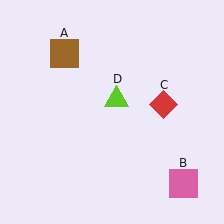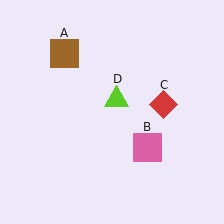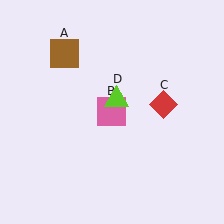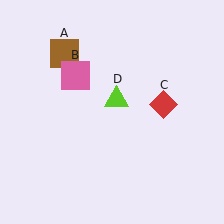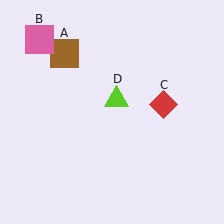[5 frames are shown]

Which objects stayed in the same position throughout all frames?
Brown square (object A) and red diamond (object C) and lime triangle (object D) remained stationary.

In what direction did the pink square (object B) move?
The pink square (object B) moved up and to the left.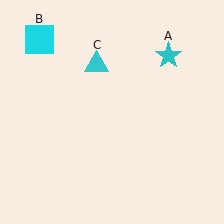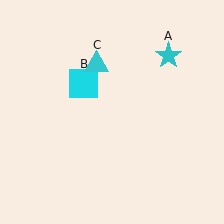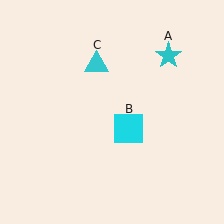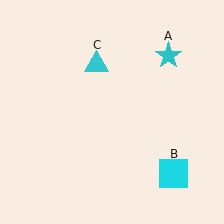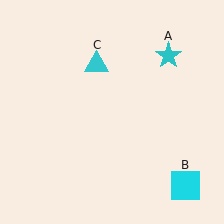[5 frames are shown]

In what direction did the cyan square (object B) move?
The cyan square (object B) moved down and to the right.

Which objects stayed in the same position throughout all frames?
Cyan star (object A) and cyan triangle (object C) remained stationary.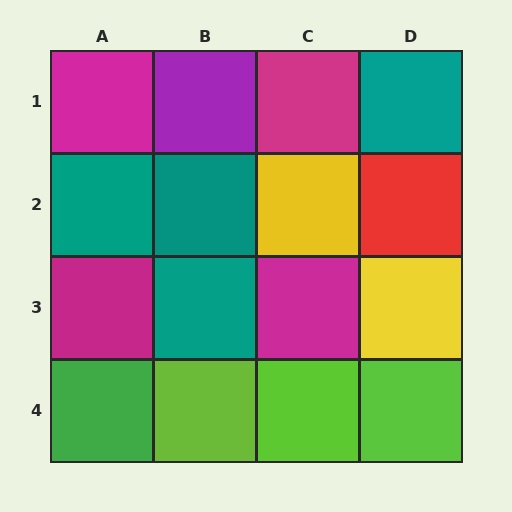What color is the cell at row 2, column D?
Red.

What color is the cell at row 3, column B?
Teal.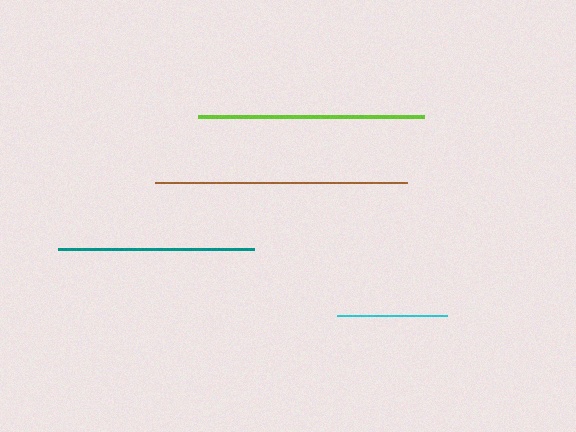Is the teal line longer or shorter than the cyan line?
The teal line is longer than the cyan line.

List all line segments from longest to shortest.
From longest to shortest: brown, lime, teal, cyan.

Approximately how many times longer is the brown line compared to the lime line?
The brown line is approximately 1.1 times the length of the lime line.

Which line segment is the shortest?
The cyan line is the shortest at approximately 110 pixels.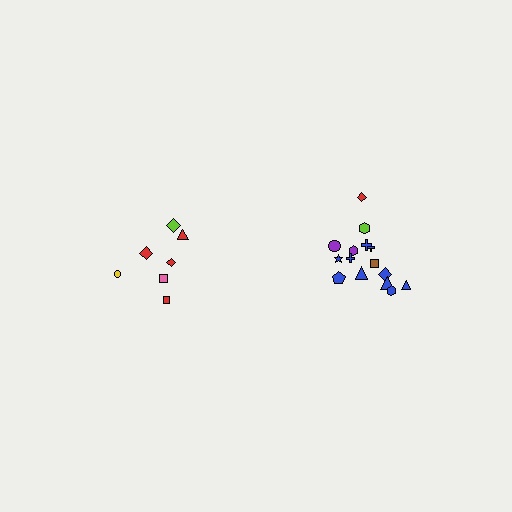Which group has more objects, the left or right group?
The right group.